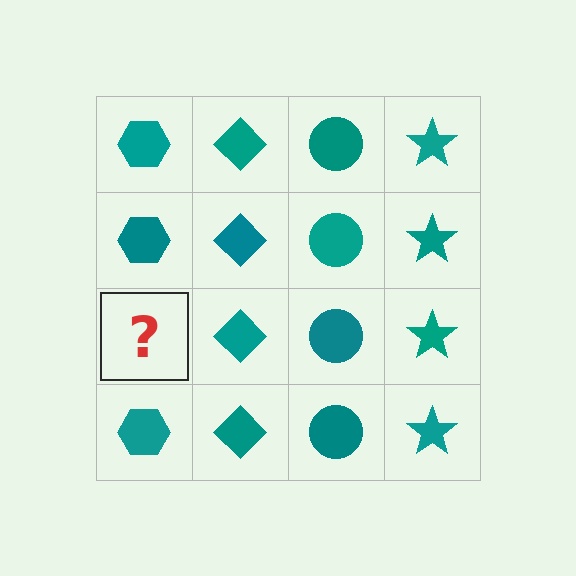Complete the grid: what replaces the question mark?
The question mark should be replaced with a teal hexagon.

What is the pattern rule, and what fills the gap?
The rule is that each column has a consistent shape. The gap should be filled with a teal hexagon.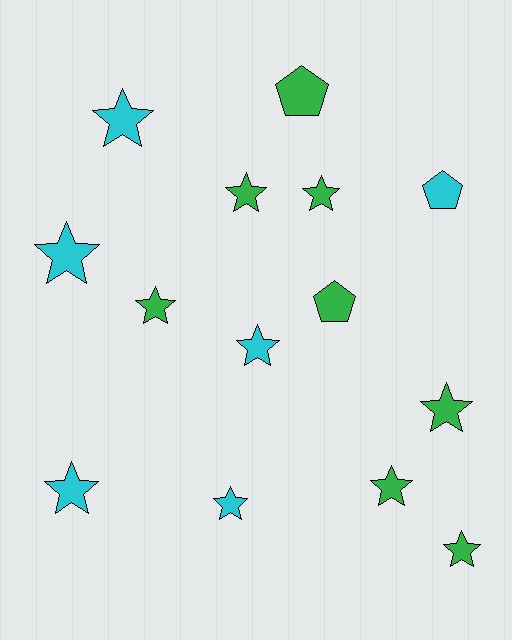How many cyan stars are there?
There are 5 cyan stars.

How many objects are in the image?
There are 14 objects.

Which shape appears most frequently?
Star, with 11 objects.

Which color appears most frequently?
Green, with 8 objects.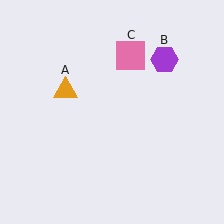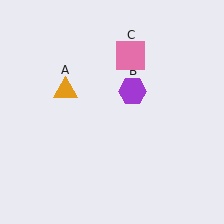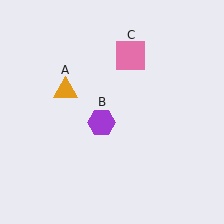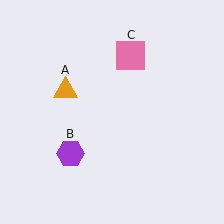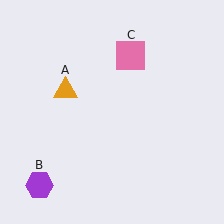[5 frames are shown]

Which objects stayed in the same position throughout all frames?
Orange triangle (object A) and pink square (object C) remained stationary.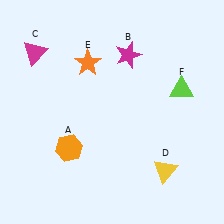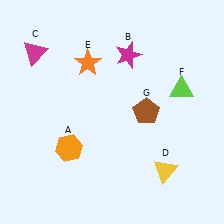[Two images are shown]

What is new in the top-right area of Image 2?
A brown pentagon (G) was added in the top-right area of Image 2.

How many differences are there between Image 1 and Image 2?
There is 1 difference between the two images.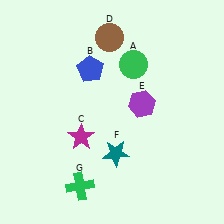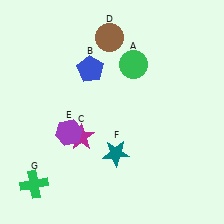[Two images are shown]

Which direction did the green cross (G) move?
The green cross (G) moved left.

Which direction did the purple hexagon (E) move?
The purple hexagon (E) moved left.